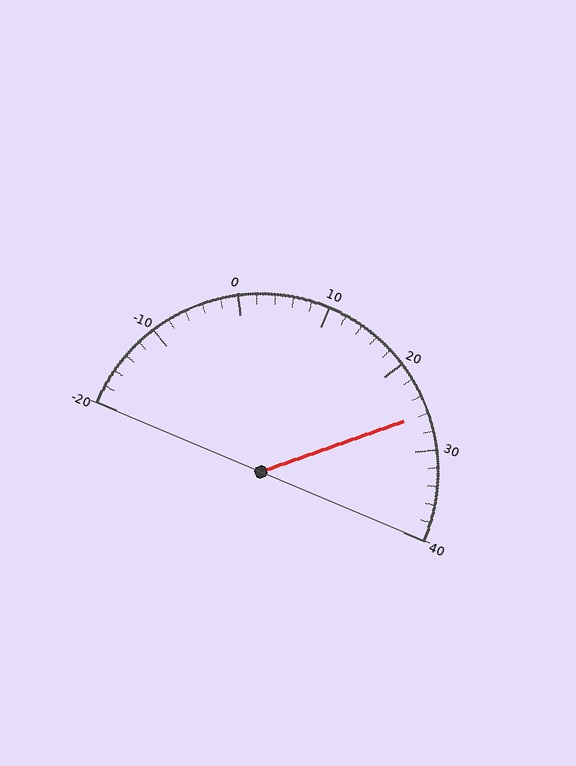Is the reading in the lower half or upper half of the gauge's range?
The reading is in the upper half of the range (-20 to 40).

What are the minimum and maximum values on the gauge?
The gauge ranges from -20 to 40.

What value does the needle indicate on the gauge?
The needle indicates approximately 26.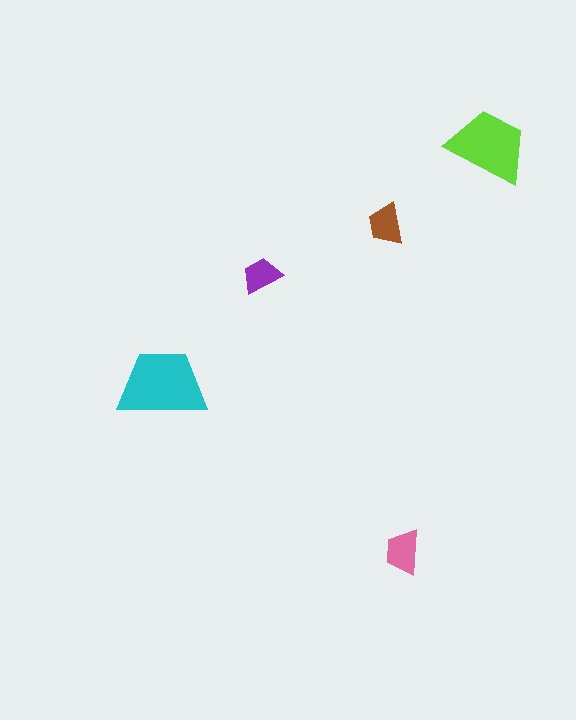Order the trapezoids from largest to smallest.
the cyan one, the lime one, the pink one, the brown one, the purple one.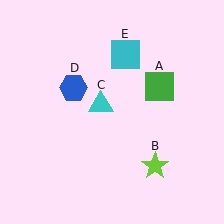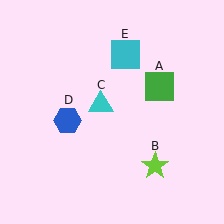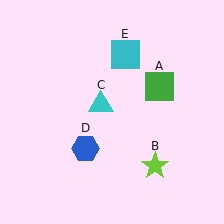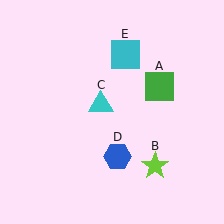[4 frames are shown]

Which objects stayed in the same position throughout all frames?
Green square (object A) and lime star (object B) and cyan triangle (object C) and cyan square (object E) remained stationary.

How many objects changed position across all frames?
1 object changed position: blue hexagon (object D).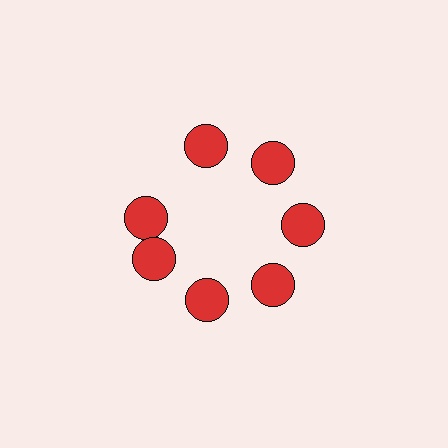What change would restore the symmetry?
The symmetry would be restored by rotating it back into even spacing with its neighbors so that all 7 circles sit at equal angles and equal distance from the center.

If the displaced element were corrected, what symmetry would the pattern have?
It would have 7-fold rotational symmetry — the pattern would map onto itself every 51 degrees.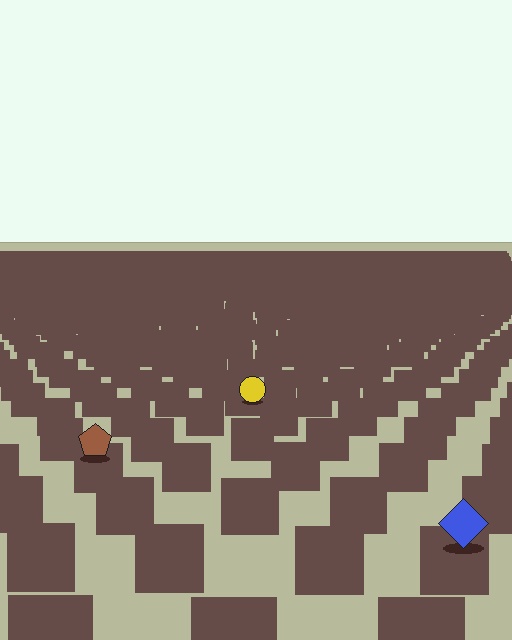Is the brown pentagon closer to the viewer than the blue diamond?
No. The blue diamond is closer — you can tell from the texture gradient: the ground texture is coarser near it.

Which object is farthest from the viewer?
The yellow circle is farthest from the viewer. It appears smaller and the ground texture around it is denser.